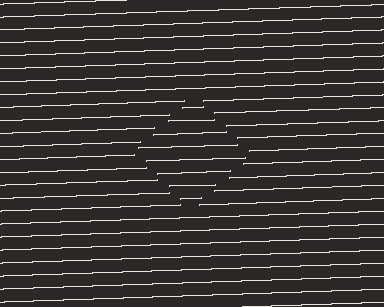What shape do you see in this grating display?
An illusory square. The interior of the shape contains the same grating, shifted by half a period — the contour is defined by the phase discontinuity where line-ends from the inner and outer gratings abut.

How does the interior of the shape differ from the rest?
The interior of the shape contains the same grating, shifted by half a period — the contour is defined by the phase discontinuity where line-ends from the inner and outer gratings abut.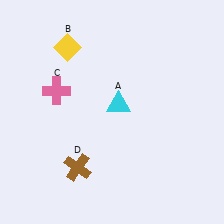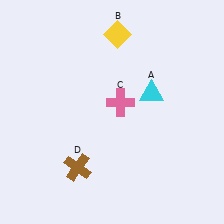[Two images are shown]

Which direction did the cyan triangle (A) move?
The cyan triangle (A) moved right.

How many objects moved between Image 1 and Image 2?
3 objects moved between the two images.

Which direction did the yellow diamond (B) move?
The yellow diamond (B) moved right.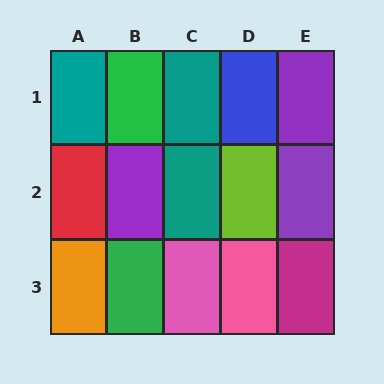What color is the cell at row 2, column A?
Red.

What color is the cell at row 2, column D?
Lime.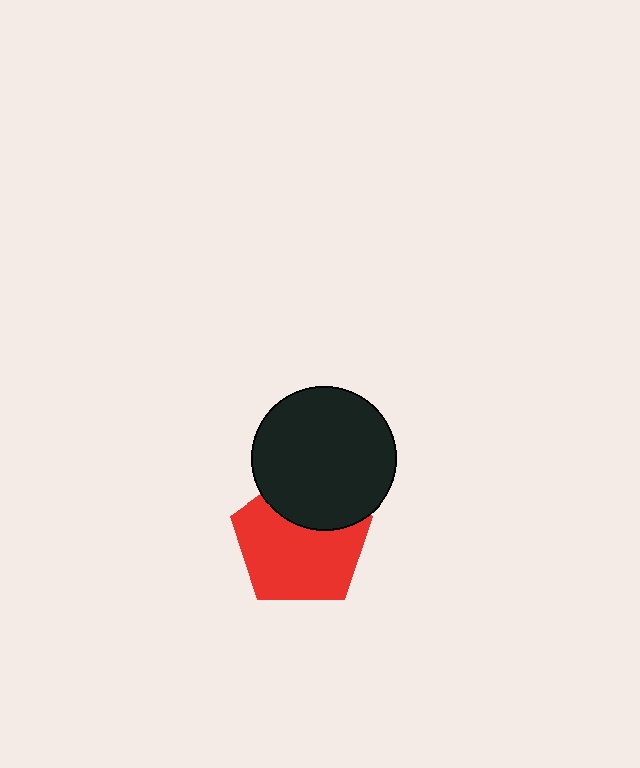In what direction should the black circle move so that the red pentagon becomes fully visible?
The black circle should move up. That is the shortest direction to clear the overlap and leave the red pentagon fully visible.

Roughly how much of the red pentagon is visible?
Most of it is visible (roughly 70%).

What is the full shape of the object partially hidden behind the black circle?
The partially hidden object is a red pentagon.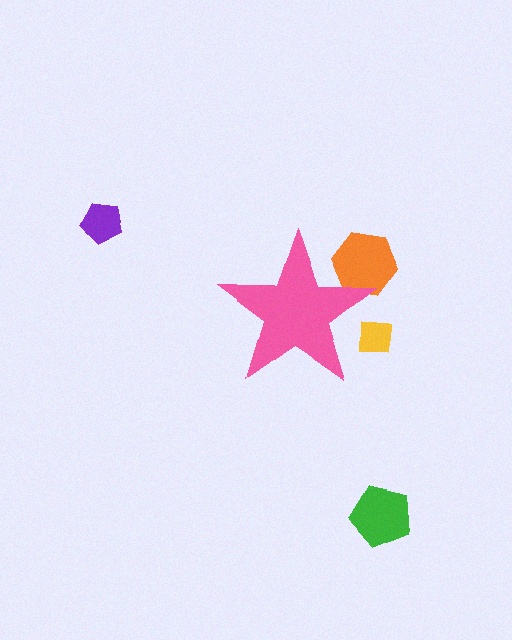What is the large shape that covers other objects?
A pink star.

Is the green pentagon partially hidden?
No, the green pentagon is fully visible.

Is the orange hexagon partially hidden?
Yes, the orange hexagon is partially hidden behind the pink star.